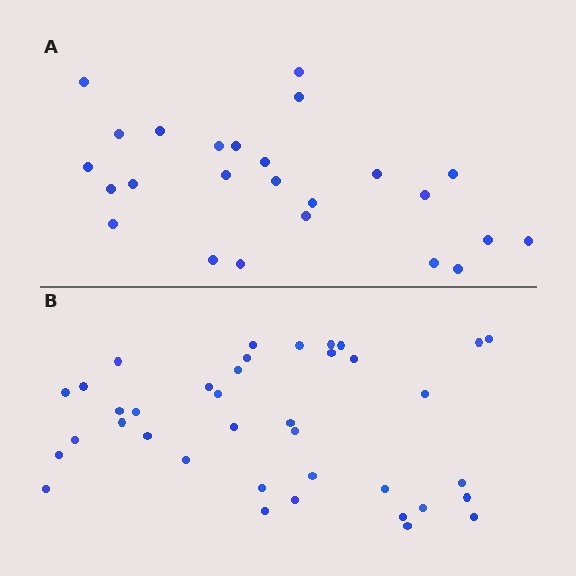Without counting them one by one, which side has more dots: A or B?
Region B (the bottom region) has more dots.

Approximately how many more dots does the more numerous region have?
Region B has approximately 15 more dots than region A.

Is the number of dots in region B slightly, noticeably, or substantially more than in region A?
Region B has substantially more. The ratio is roughly 1.5 to 1.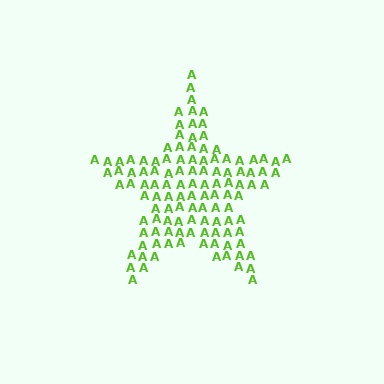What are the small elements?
The small elements are letter A's.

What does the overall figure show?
The overall figure shows a star.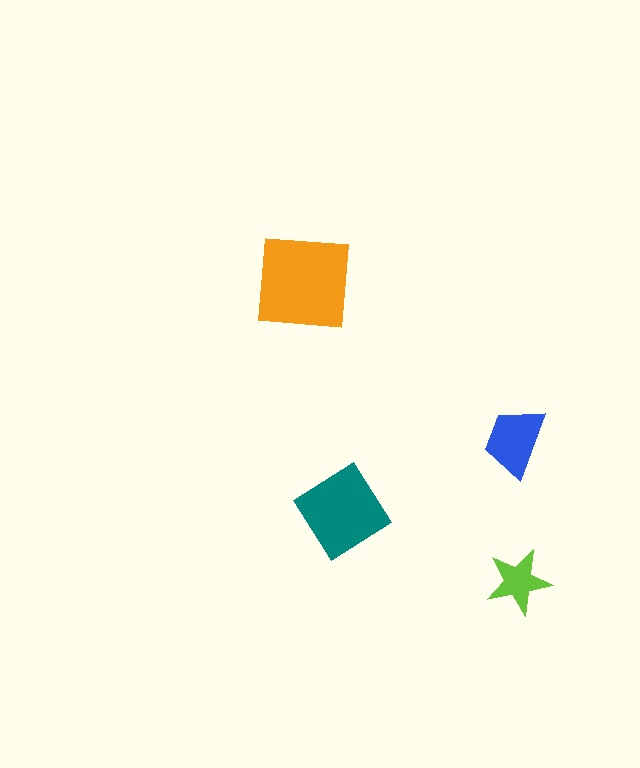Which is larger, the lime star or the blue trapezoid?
The blue trapezoid.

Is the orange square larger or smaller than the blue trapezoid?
Larger.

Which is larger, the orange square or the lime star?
The orange square.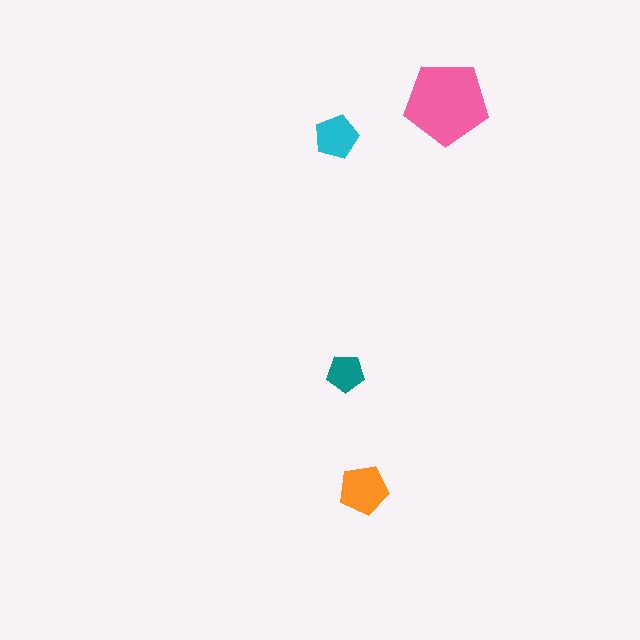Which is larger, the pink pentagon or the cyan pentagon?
The pink one.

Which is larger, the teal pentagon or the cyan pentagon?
The cyan one.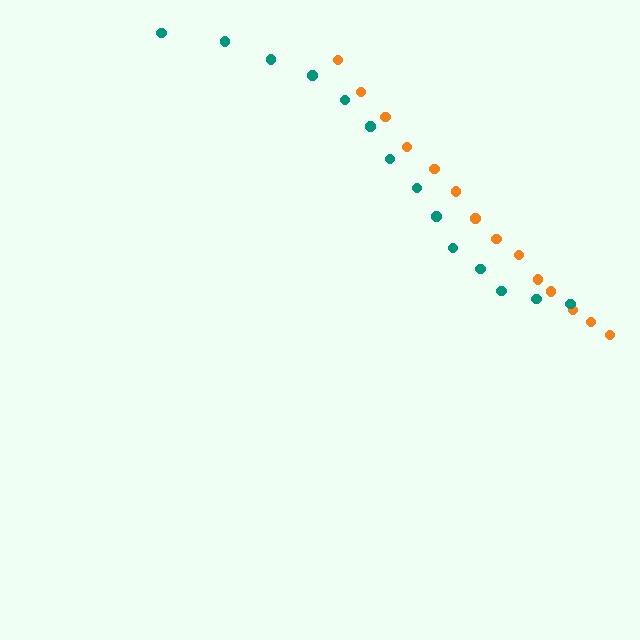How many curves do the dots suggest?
There are 2 distinct paths.